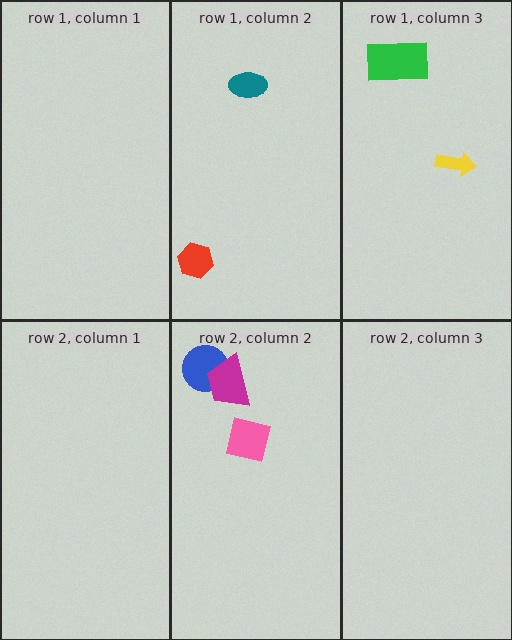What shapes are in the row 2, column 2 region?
The pink square, the blue circle, the magenta trapezoid.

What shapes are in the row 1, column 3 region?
The green rectangle, the yellow arrow.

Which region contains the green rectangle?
The row 1, column 3 region.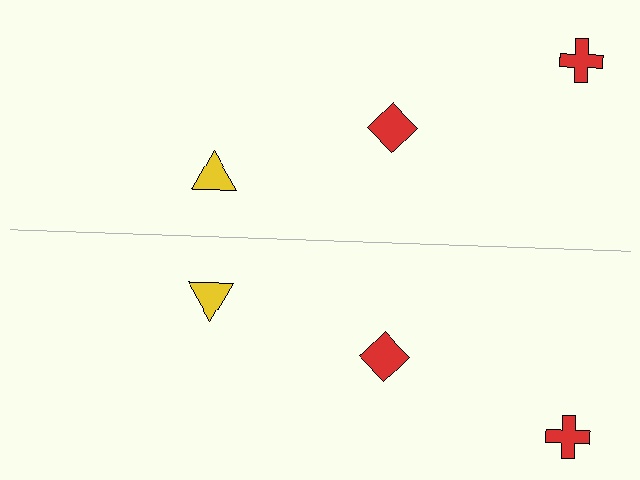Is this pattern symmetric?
Yes, this pattern has bilateral (reflection) symmetry.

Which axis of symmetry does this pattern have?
The pattern has a horizontal axis of symmetry running through the center of the image.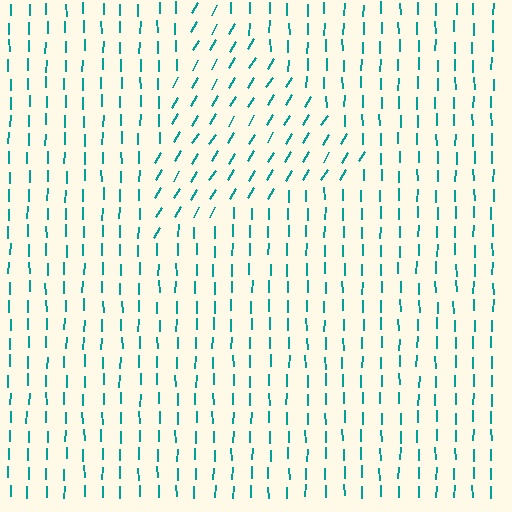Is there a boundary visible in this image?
Yes, there is a texture boundary formed by a change in line orientation.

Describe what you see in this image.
The image is filled with small teal line segments. A triangle region in the image has lines oriented differently from the surrounding lines, creating a visible texture boundary.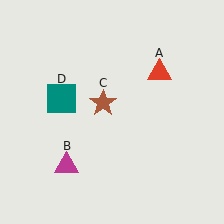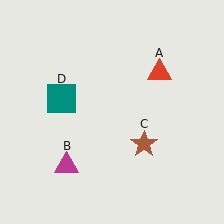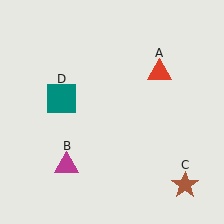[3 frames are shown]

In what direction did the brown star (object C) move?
The brown star (object C) moved down and to the right.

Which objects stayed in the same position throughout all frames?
Red triangle (object A) and magenta triangle (object B) and teal square (object D) remained stationary.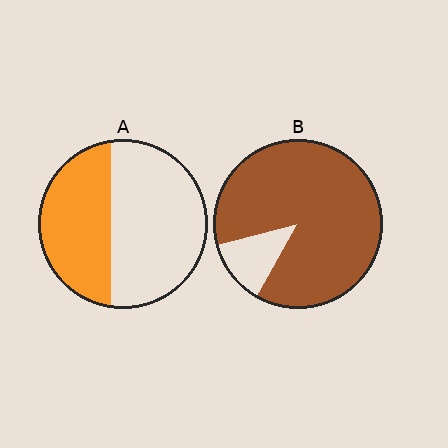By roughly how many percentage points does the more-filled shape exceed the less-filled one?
By roughly 45 percentage points (B over A).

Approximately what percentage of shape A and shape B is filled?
A is approximately 40% and B is approximately 85%.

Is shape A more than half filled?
No.